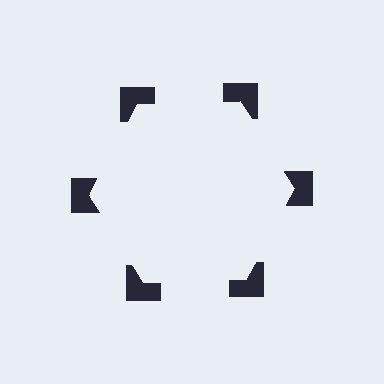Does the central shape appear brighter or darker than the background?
It typically appears slightly brighter than the background, even though no actual brightness change is drawn.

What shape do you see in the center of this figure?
An illusory hexagon — its edges are inferred from the aligned wedge cuts in the notched squares, not physically drawn.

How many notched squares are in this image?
There are 6 — one at each vertex of the illusory hexagon.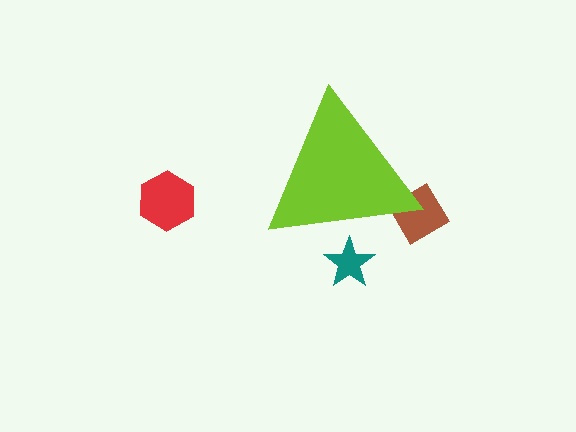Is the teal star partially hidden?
Yes, the teal star is partially hidden behind the lime triangle.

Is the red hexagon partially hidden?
No, the red hexagon is fully visible.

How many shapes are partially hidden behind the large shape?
2 shapes are partially hidden.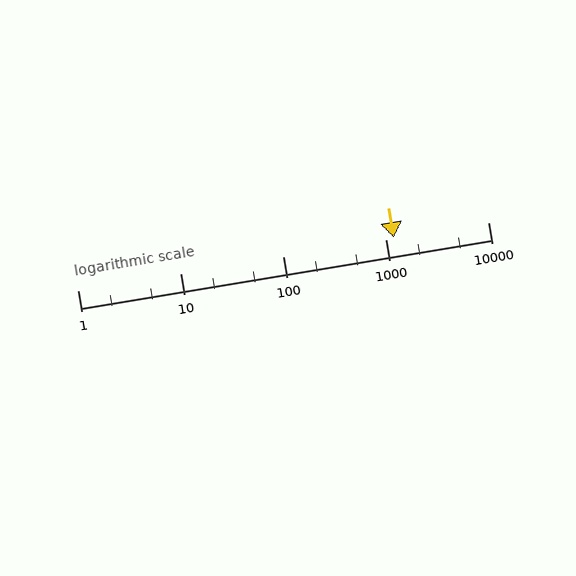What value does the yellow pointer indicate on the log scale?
The pointer indicates approximately 1200.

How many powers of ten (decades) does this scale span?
The scale spans 4 decades, from 1 to 10000.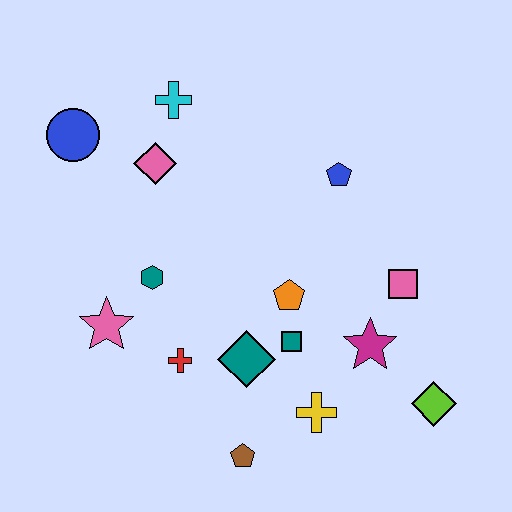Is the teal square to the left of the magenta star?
Yes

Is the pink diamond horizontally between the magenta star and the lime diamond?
No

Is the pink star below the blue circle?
Yes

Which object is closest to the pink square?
The magenta star is closest to the pink square.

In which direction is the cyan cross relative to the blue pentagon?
The cyan cross is to the left of the blue pentagon.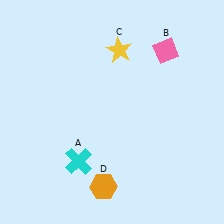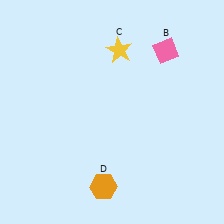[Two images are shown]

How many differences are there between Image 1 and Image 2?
There is 1 difference between the two images.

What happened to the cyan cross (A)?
The cyan cross (A) was removed in Image 2. It was in the bottom-left area of Image 1.